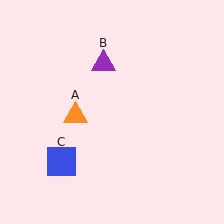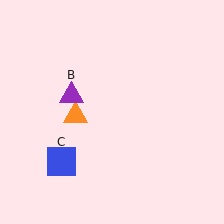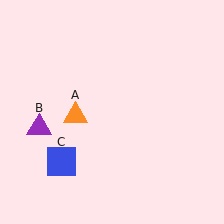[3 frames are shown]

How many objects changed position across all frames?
1 object changed position: purple triangle (object B).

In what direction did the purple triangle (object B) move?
The purple triangle (object B) moved down and to the left.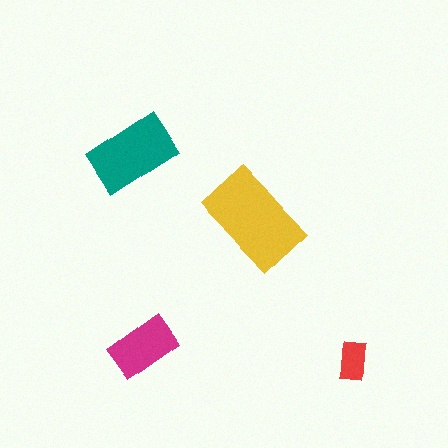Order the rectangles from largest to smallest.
the yellow one, the teal one, the magenta one, the red one.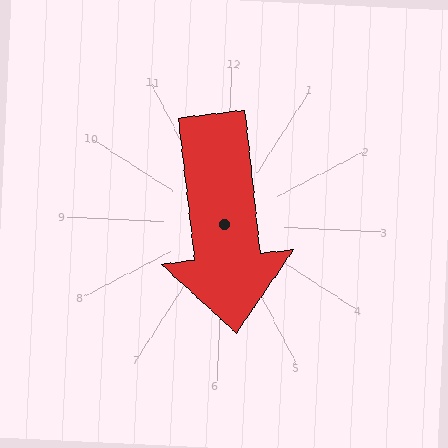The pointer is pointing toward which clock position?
Roughly 6 o'clock.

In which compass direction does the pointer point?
South.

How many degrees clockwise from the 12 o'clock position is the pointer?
Approximately 171 degrees.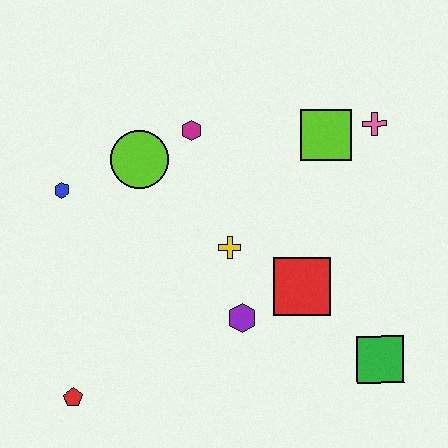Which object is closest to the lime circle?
The magenta hexagon is closest to the lime circle.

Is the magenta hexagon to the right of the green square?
No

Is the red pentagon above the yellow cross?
No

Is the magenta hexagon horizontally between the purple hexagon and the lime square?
No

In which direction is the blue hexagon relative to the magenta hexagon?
The blue hexagon is to the left of the magenta hexagon.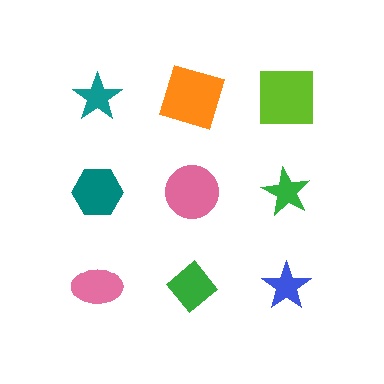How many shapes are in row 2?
3 shapes.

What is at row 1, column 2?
An orange square.